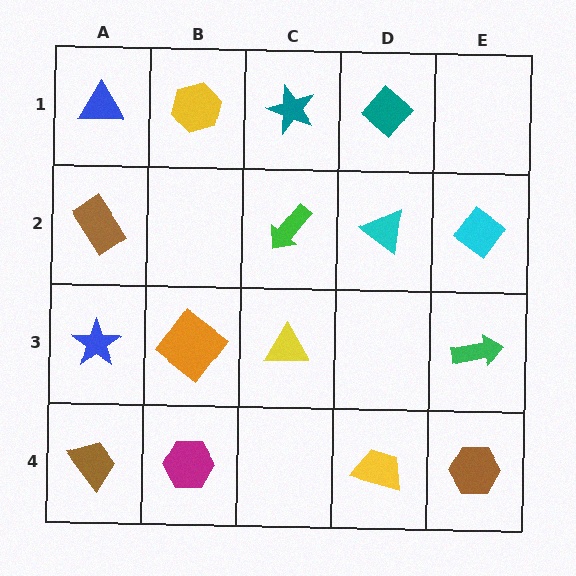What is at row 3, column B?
An orange diamond.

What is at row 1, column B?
A yellow hexagon.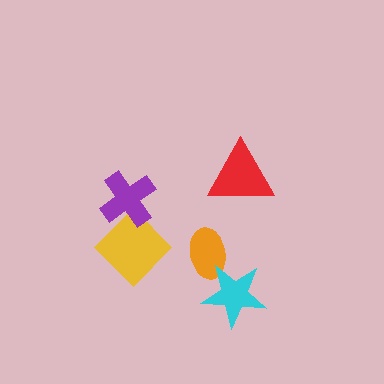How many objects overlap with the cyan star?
1 object overlaps with the cyan star.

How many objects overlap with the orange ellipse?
1 object overlaps with the orange ellipse.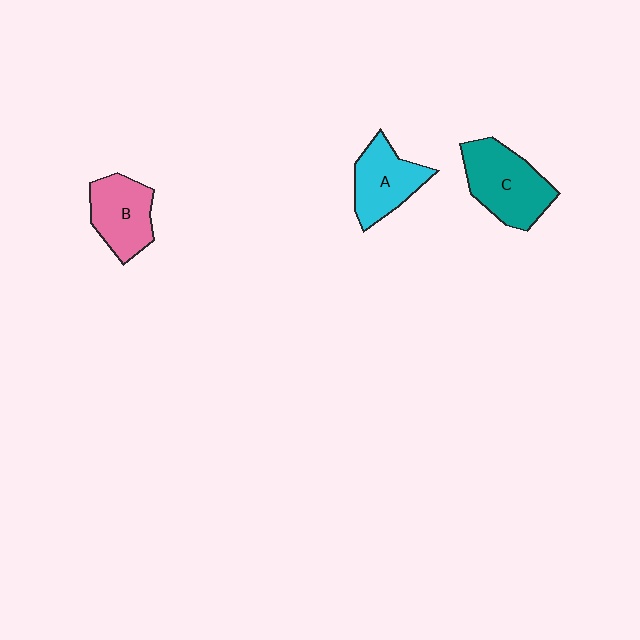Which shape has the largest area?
Shape C (teal).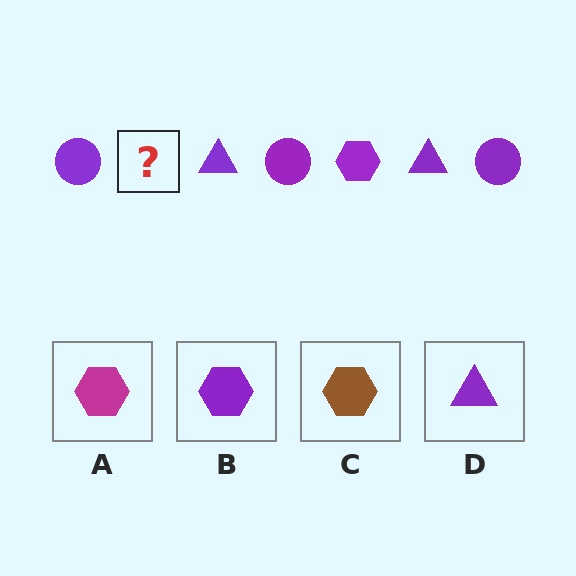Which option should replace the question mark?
Option B.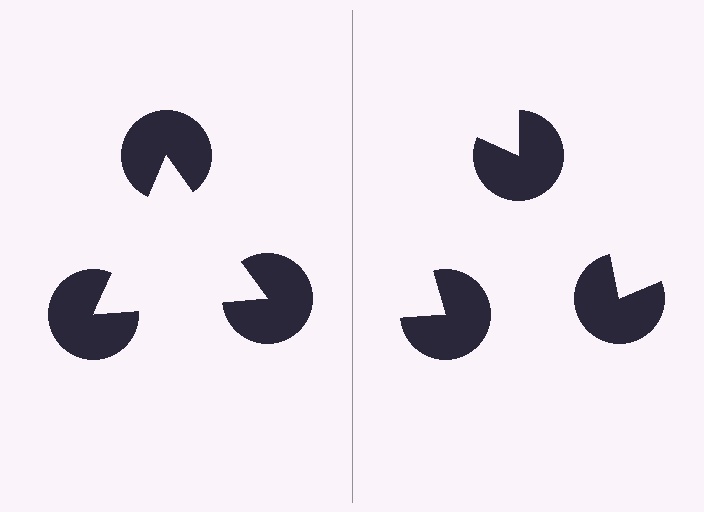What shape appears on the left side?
An illusory triangle.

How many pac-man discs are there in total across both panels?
6 — 3 on each side.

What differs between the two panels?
The pac-man discs are positioned identically on both sides; only the wedge orientations differ. On the left they align to a triangle; on the right they are misaligned.